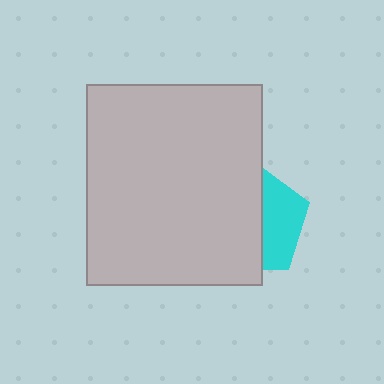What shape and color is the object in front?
The object in front is a light gray rectangle.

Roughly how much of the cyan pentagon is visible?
A small part of it is visible (roughly 37%).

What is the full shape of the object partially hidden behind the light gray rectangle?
The partially hidden object is a cyan pentagon.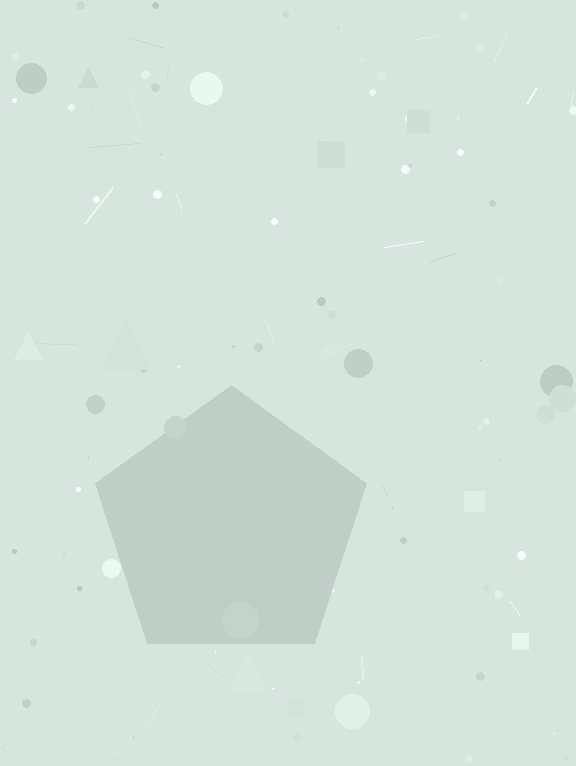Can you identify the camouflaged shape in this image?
The camouflaged shape is a pentagon.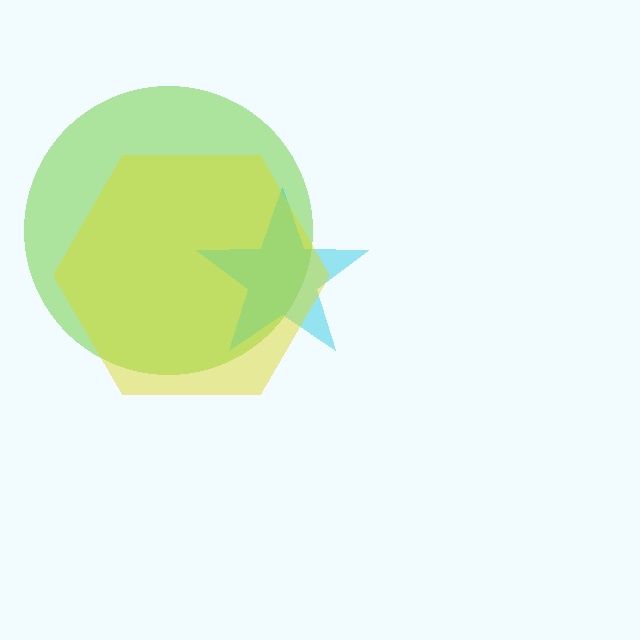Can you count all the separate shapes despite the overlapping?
Yes, there are 3 separate shapes.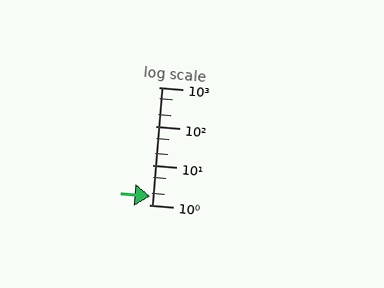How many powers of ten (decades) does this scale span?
The scale spans 3 decades, from 1 to 1000.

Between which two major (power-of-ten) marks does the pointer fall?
The pointer is between 1 and 10.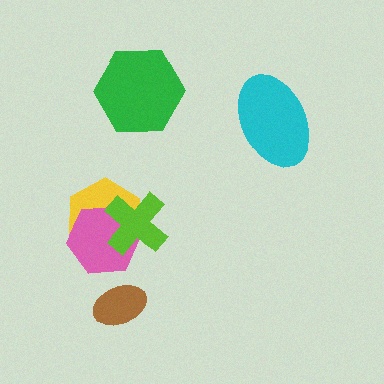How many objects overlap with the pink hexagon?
2 objects overlap with the pink hexagon.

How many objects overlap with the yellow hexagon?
2 objects overlap with the yellow hexagon.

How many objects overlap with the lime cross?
2 objects overlap with the lime cross.